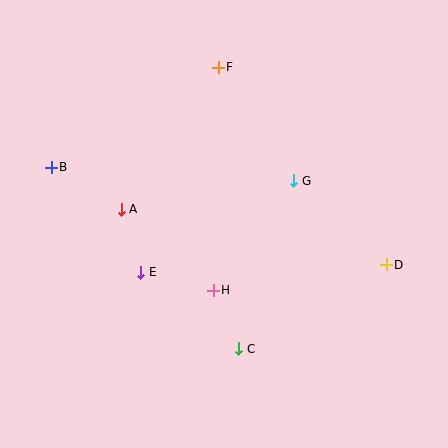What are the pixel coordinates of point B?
Point B is at (51, 167).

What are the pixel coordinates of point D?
Point D is at (386, 265).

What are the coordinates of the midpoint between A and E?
The midpoint between A and E is at (131, 241).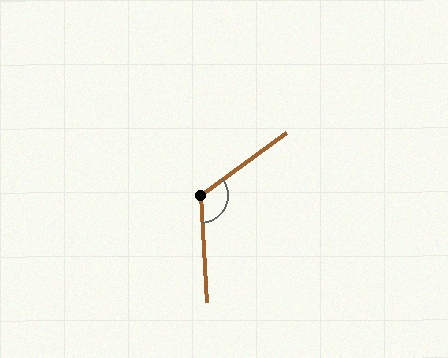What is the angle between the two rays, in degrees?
Approximately 123 degrees.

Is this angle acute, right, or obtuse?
It is obtuse.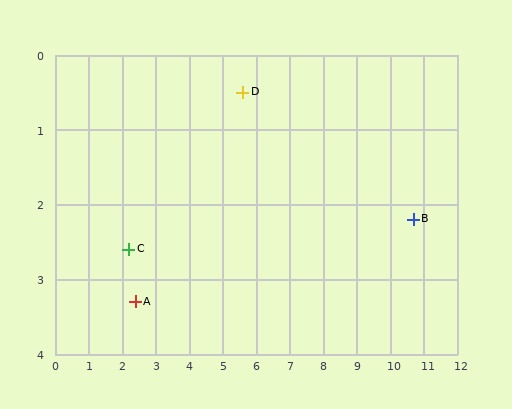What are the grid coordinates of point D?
Point D is at approximately (5.6, 0.5).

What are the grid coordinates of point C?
Point C is at approximately (2.2, 2.6).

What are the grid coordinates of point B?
Point B is at approximately (10.7, 2.2).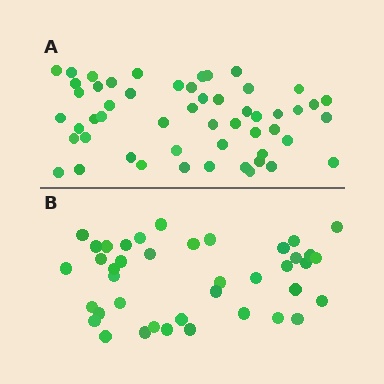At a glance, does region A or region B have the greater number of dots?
Region A (the top region) has more dots.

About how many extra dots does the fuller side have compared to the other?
Region A has approximately 15 more dots than region B.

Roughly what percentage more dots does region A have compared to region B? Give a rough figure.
About 30% more.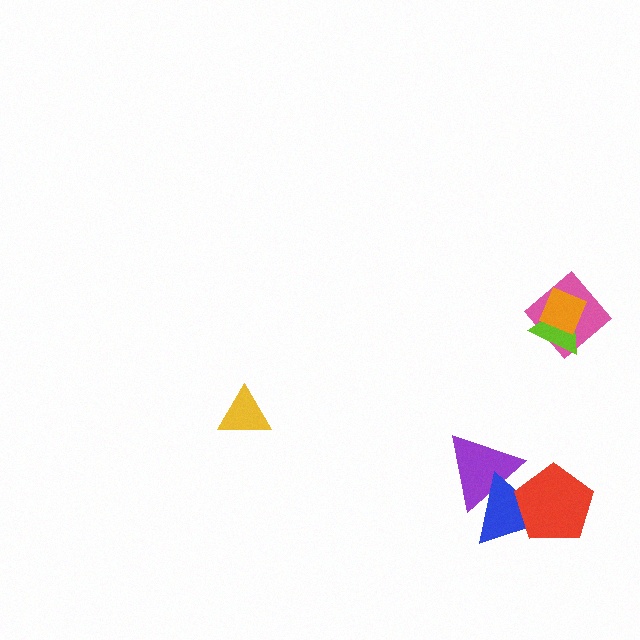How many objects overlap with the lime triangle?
2 objects overlap with the lime triangle.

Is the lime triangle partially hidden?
Yes, it is partially covered by another shape.